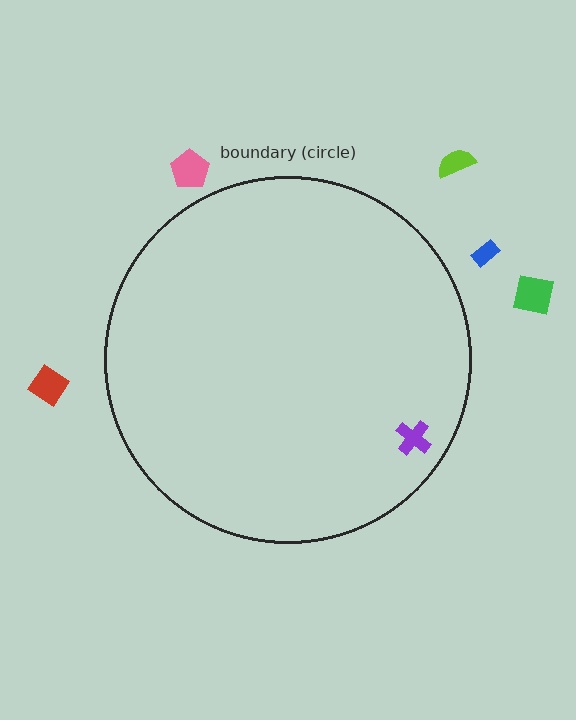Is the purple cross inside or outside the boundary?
Inside.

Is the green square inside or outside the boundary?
Outside.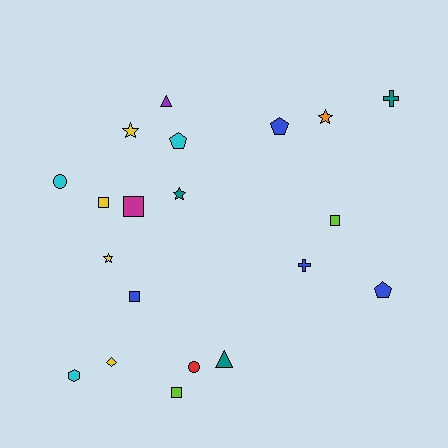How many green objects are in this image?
There are no green objects.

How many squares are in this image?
There are 5 squares.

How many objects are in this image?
There are 20 objects.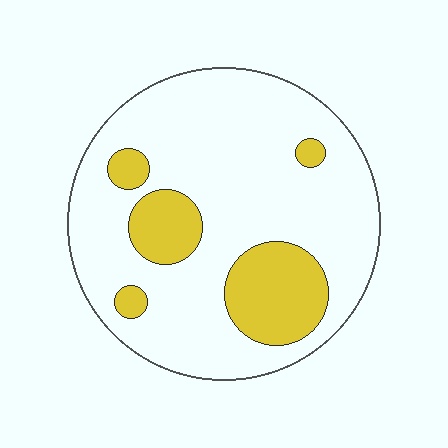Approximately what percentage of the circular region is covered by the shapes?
Approximately 20%.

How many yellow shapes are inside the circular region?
5.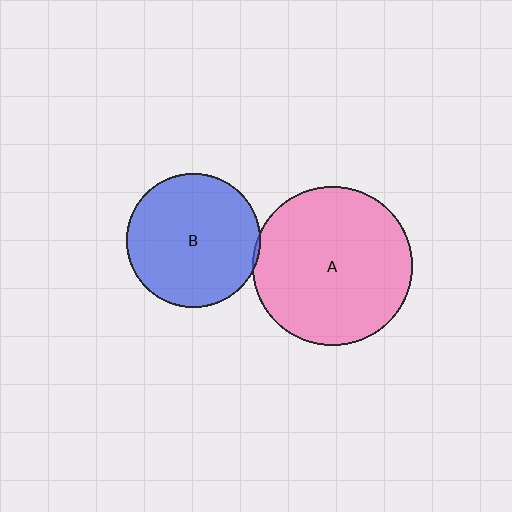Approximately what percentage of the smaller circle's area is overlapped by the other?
Approximately 5%.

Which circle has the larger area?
Circle A (pink).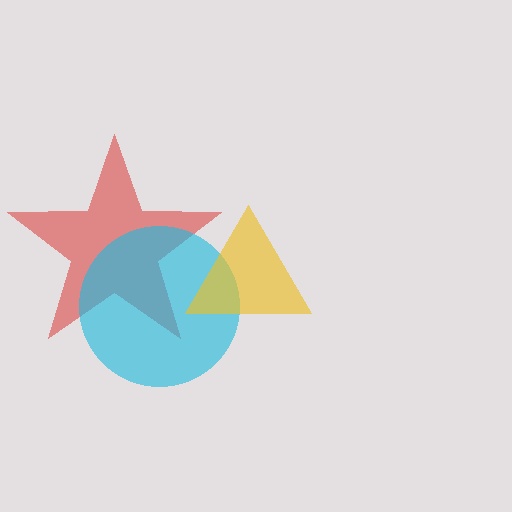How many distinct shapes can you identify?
There are 3 distinct shapes: a red star, a cyan circle, a yellow triangle.